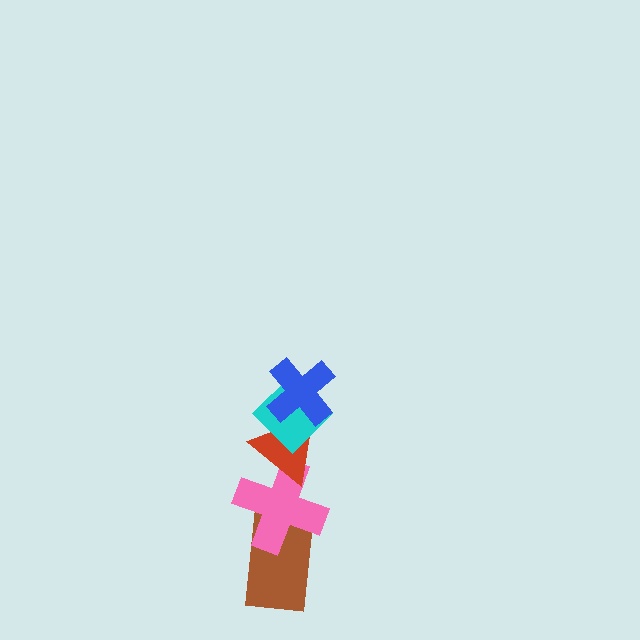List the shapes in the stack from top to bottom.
From top to bottom: the blue cross, the cyan diamond, the red triangle, the pink cross, the brown rectangle.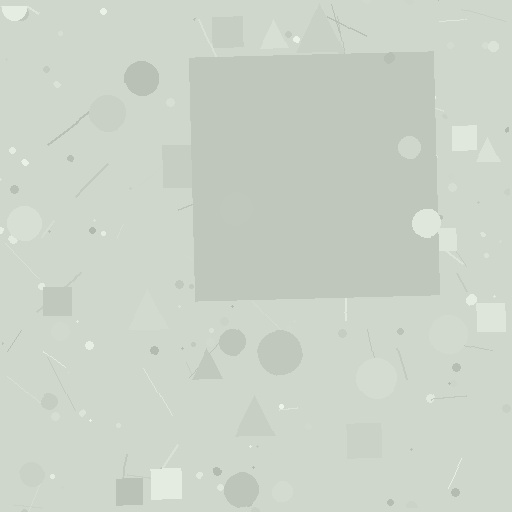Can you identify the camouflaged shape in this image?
The camouflaged shape is a square.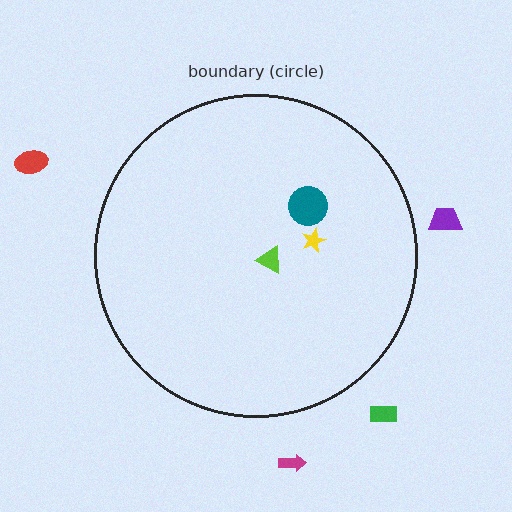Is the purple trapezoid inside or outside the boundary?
Outside.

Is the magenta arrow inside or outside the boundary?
Outside.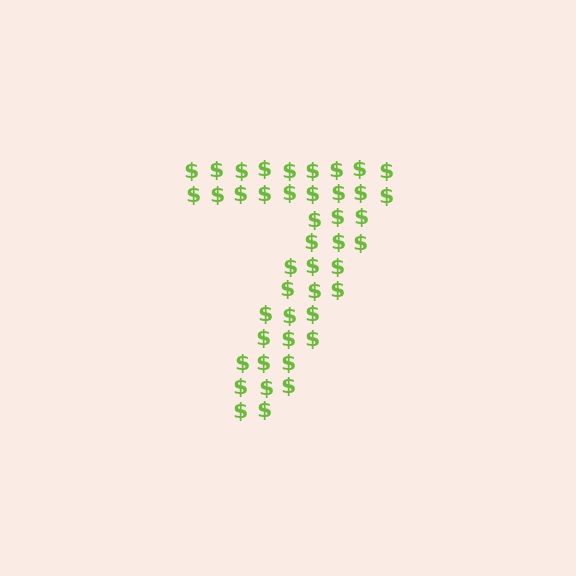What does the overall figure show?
The overall figure shows the digit 7.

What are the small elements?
The small elements are dollar signs.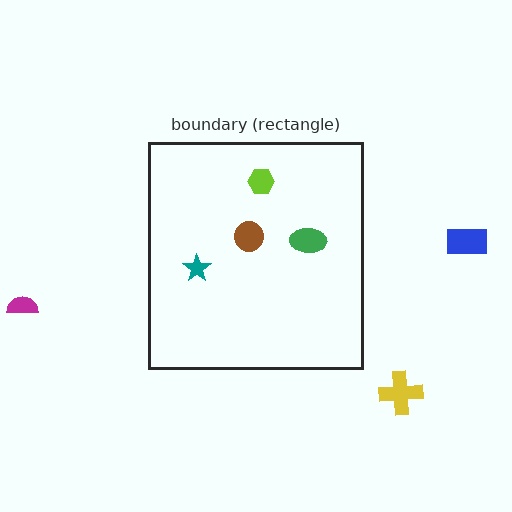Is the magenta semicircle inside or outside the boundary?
Outside.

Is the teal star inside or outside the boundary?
Inside.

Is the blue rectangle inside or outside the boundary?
Outside.